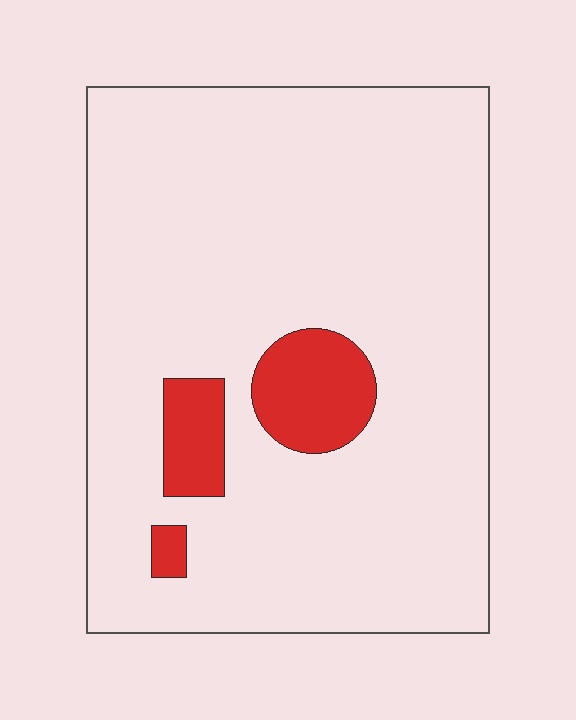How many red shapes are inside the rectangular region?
3.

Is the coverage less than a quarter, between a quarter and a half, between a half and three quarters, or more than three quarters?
Less than a quarter.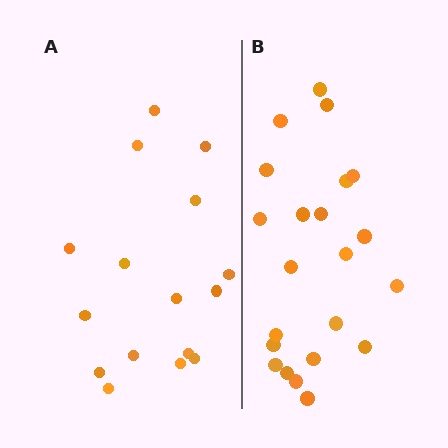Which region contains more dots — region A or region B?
Region B (the right region) has more dots.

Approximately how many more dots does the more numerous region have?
Region B has about 6 more dots than region A.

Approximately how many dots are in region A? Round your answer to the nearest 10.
About 20 dots. (The exact count is 16, which rounds to 20.)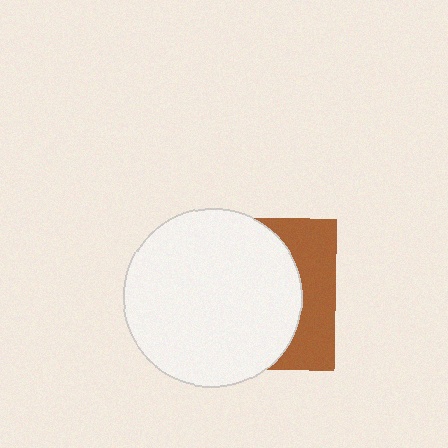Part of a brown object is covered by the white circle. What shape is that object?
It is a square.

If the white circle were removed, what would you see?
You would see the complete brown square.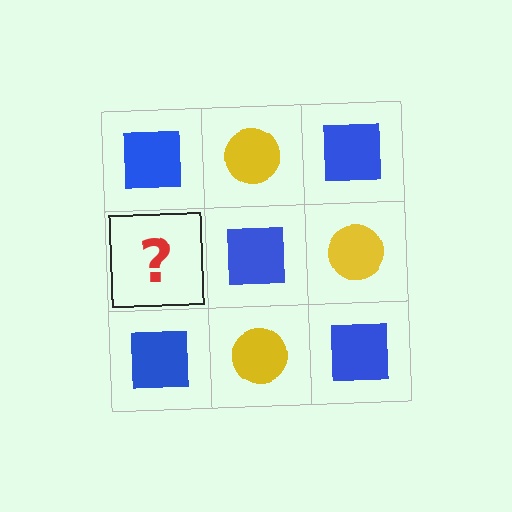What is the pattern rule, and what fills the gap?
The rule is that it alternates blue square and yellow circle in a checkerboard pattern. The gap should be filled with a yellow circle.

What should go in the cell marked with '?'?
The missing cell should contain a yellow circle.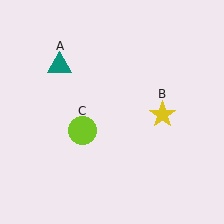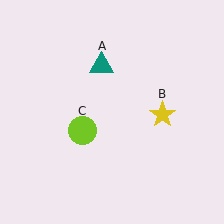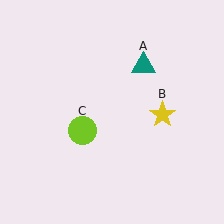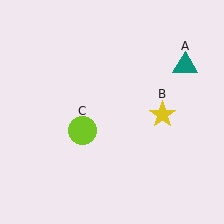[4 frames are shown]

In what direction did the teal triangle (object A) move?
The teal triangle (object A) moved right.